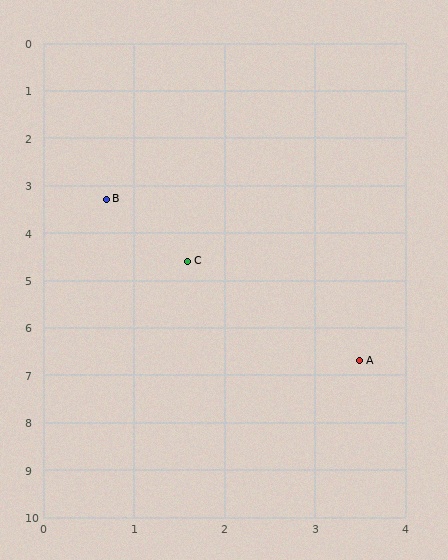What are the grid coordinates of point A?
Point A is at approximately (3.5, 6.7).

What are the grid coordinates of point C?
Point C is at approximately (1.6, 4.6).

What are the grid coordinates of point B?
Point B is at approximately (0.7, 3.3).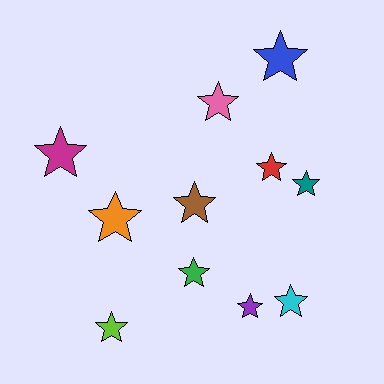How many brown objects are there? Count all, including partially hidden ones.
There is 1 brown object.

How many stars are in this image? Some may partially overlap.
There are 11 stars.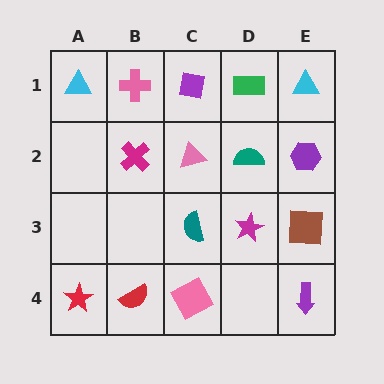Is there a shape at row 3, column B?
No, that cell is empty.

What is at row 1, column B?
A pink cross.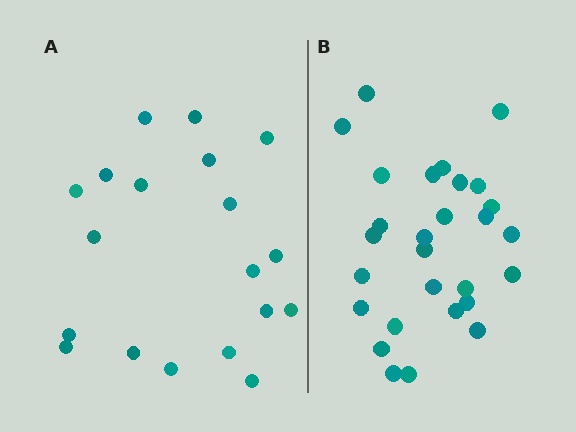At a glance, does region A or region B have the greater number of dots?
Region B (the right region) has more dots.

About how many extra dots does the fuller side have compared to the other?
Region B has roughly 8 or so more dots than region A.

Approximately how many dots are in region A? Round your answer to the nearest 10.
About 20 dots. (The exact count is 19, which rounds to 20.)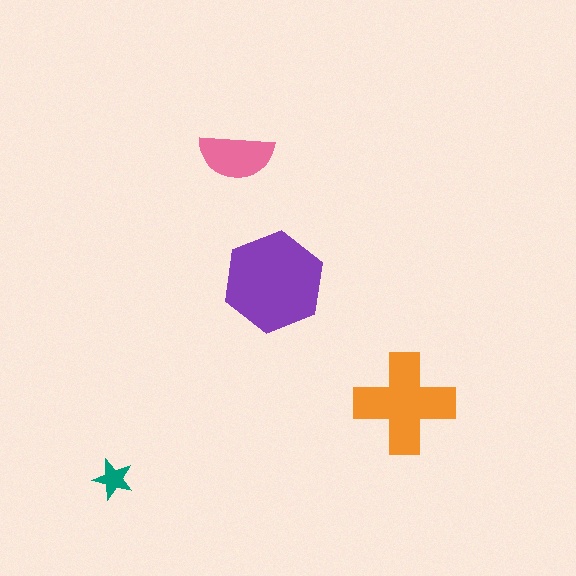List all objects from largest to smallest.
The purple hexagon, the orange cross, the pink semicircle, the teal star.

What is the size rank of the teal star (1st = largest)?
4th.